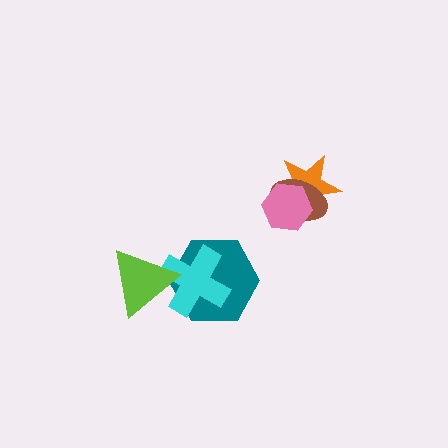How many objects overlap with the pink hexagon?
2 objects overlap with the pink hexagon.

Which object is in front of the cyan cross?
The lime triangle is in front of the cyan cross.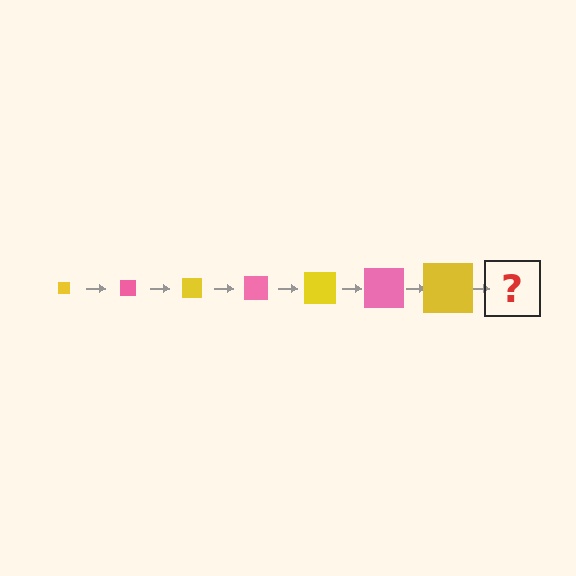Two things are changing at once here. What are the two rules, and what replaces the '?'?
The two rules are that the square grows larger each step and the color cycles through yellow and pink. The '?' should be a pink square, larger than the previous one.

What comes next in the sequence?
The next element should be a pink square, larger than the previous one.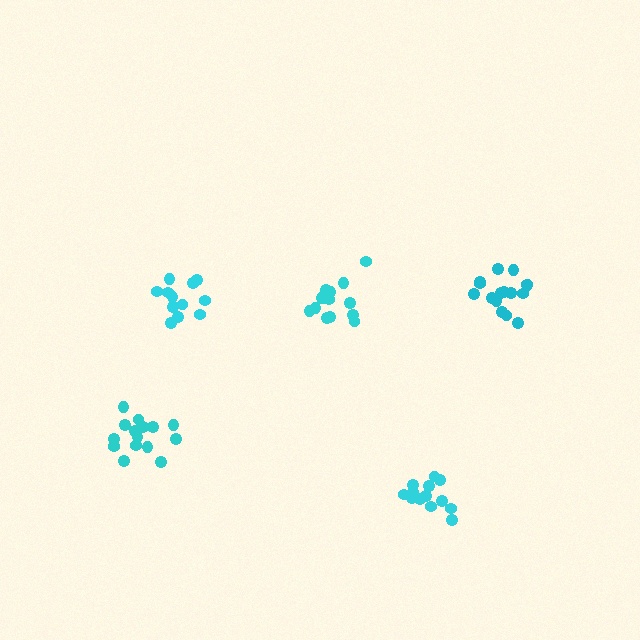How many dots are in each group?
Group 1: 12 dots, Group 2: 16 dots, Group 3: 14 dots, Group 4: 15 dots, Group 5: 13 dots (70 total).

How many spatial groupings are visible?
There are 5 spatial groupings.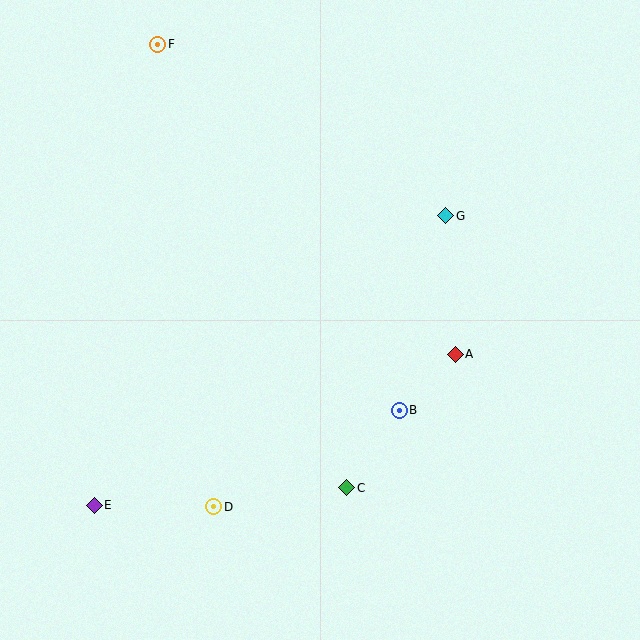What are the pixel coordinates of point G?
Point G is at (446, 216).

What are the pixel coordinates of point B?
Point B is at (399, 410).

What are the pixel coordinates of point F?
Point F is at (158, 44).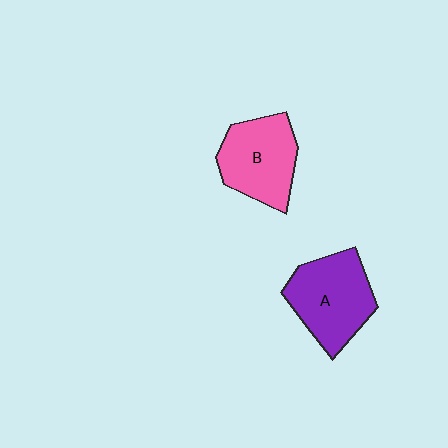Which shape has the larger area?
Shape A (purple).